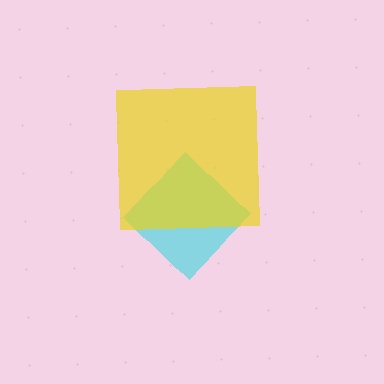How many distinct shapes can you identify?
There are 2 distinct shapes: a cyan diamond, a yellow square.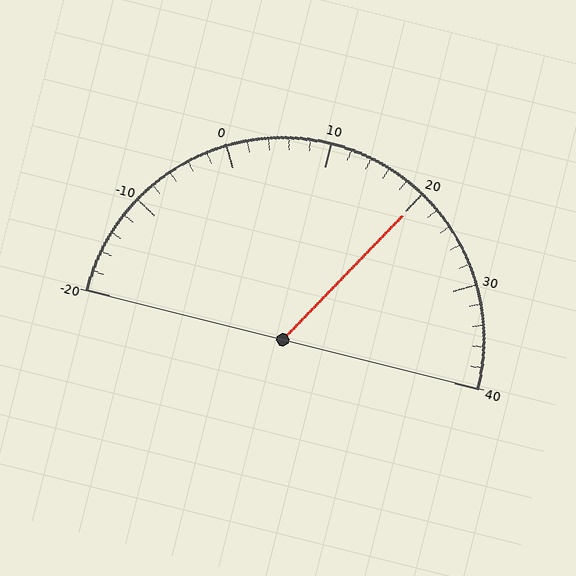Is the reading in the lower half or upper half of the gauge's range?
The reading is in the upper half of the range (-20 to 40).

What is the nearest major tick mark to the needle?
The nearest major tick mark is 20.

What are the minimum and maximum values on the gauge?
The gauge ranges from -20 to 40.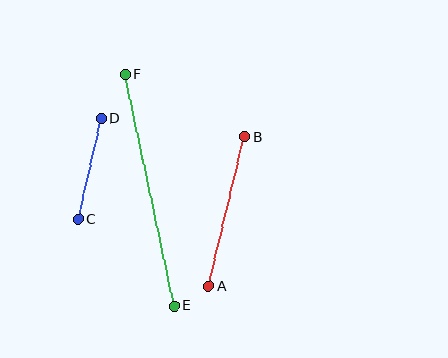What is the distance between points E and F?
The distance is approximately 237 pixels.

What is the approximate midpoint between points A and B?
The midpoint is at approximately (227, 212) pixels.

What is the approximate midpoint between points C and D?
The midpoint is at approximately (90, 169) pixels.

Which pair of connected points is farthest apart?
Points E and F are farthest apart.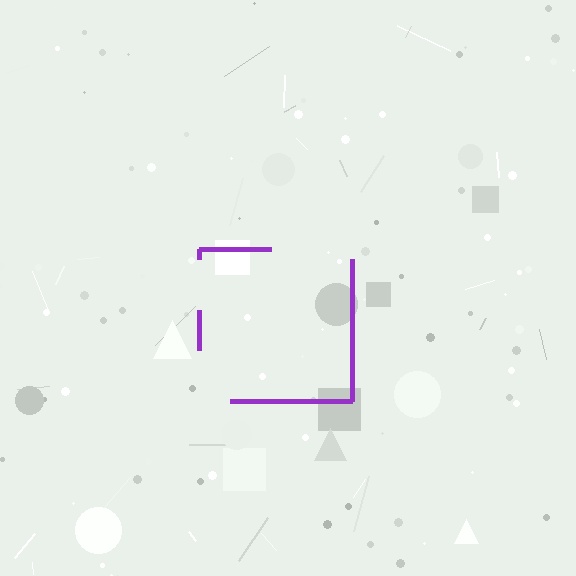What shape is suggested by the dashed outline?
The dashed outline suggests a square.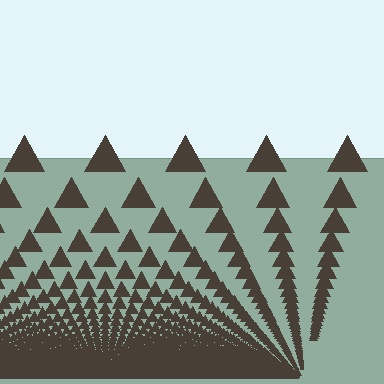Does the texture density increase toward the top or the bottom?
Density increases toward the bottom.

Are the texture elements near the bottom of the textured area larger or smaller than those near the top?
Smaller. The gradient is inverted — elements near the bottom are smaller and denser.